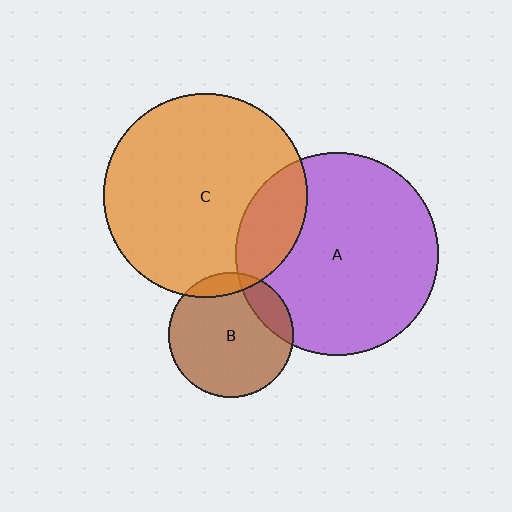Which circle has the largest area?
Circle C (orange).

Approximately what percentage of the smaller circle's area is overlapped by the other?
Approximately 20%.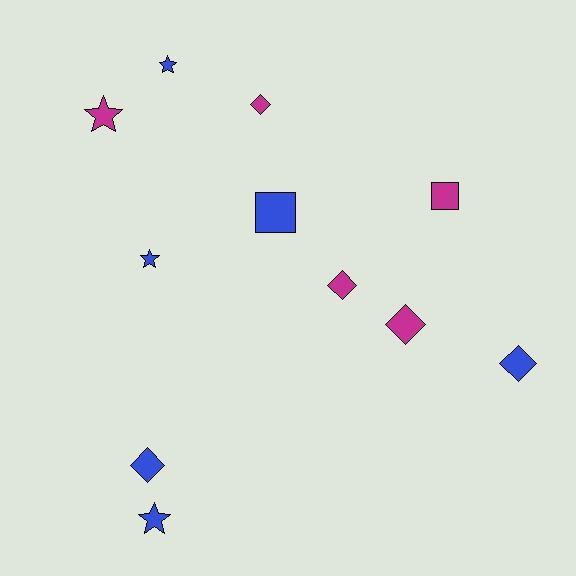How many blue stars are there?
There are 3 blue stars.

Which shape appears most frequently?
Diamond, with 5 objects.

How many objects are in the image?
There are 11 objects.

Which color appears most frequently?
Blue, with 6 objects.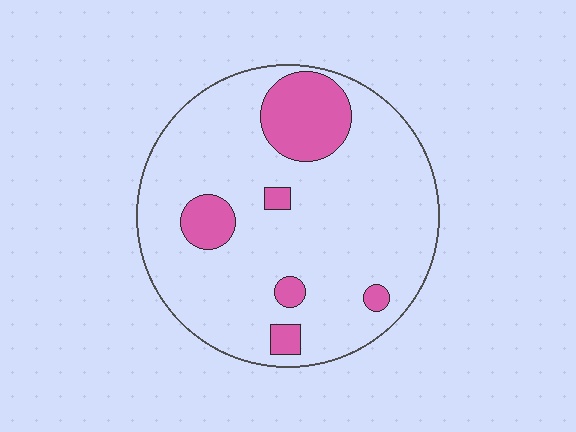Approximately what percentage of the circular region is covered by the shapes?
Approximately 15%.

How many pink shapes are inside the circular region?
6.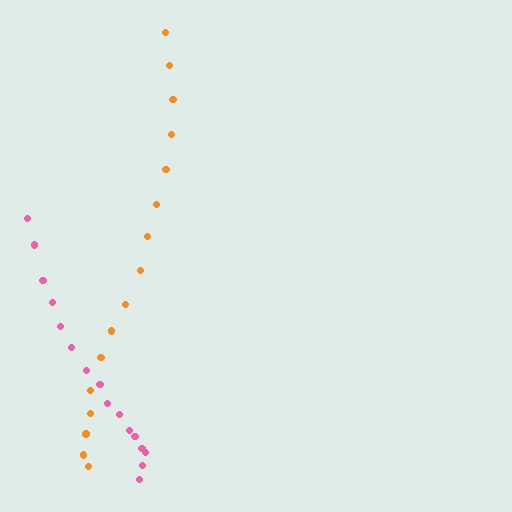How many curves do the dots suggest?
There are 2 distinct paths.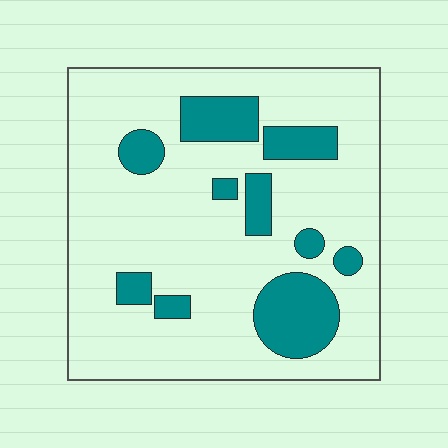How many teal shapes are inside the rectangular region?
10.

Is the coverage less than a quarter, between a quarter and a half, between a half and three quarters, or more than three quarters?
Less than a quarter.